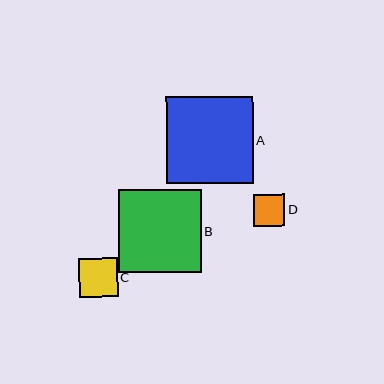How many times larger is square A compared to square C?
Square A is approximately 2.3 times the size of square C.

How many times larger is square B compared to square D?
Square B is approximately 2.6 times the size of square D.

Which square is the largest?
Square A is the largest with a size of approximately 87 pixels.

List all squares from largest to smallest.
From largest to smallest: A, B, C, D.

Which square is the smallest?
Square D is the smallest with a size of approximately 32 pixels.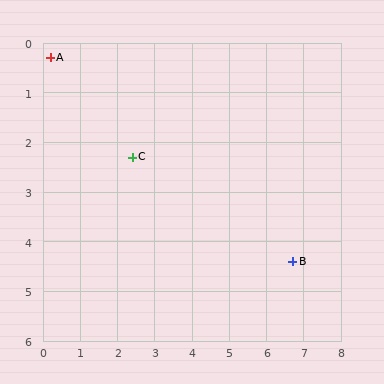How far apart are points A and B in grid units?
Points A and B are about 7.7 grid units apart.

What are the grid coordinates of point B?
Point B is at approximately (6.7, 4.4).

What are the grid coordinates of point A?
Point A is at approximately (0.2, 0.3).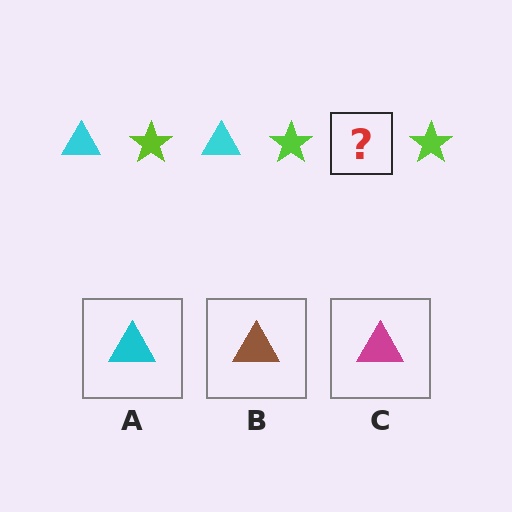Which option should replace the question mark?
Option A.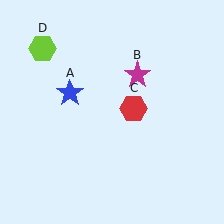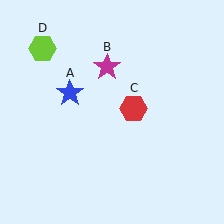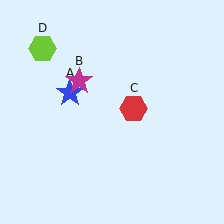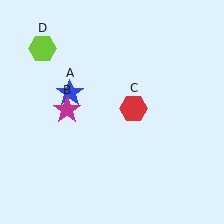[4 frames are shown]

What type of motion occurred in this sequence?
The magenta star (object B) rotated counterclockwise around the center of the scene.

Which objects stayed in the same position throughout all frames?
Blue star (object A) and red hexagon (object C) and lime hexagon (object D) remained stationary.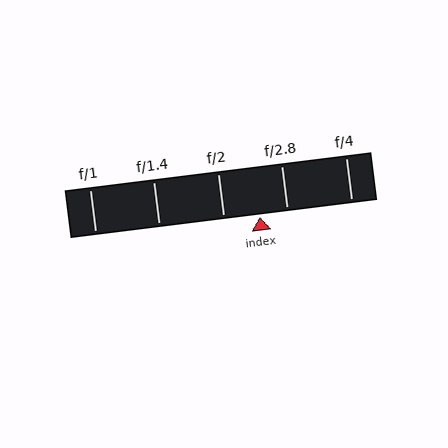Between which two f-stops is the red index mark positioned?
The index mark is between f/2 and f/2.8.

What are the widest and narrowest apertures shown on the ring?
The widest aperture shown is f/1 and the narrowest is f/4.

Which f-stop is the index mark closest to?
The index mark is closest to f/2.8.